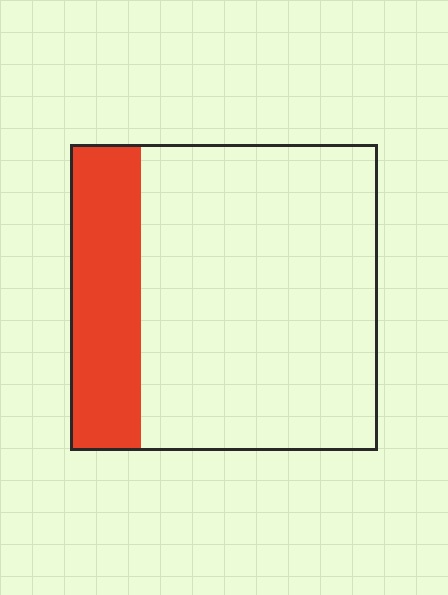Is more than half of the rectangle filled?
No.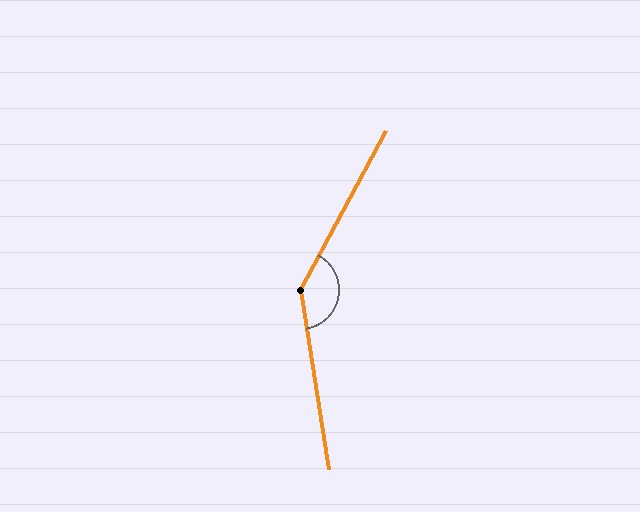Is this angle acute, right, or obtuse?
It is obtuse.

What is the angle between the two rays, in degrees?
Approximately 143 degrees.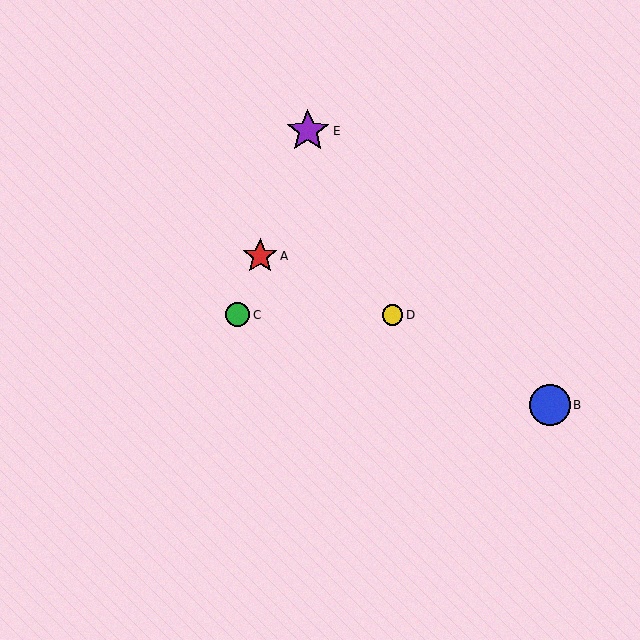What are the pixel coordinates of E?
Object E is at (308, 131).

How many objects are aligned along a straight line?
3 objects (A, C, E) are aligned along a straight line.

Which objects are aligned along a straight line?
Objects A, C, E are aligned along a straight line.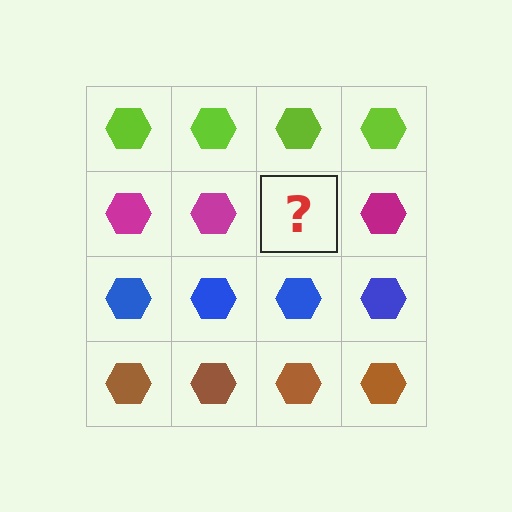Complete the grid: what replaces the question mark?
The question mark should be replaced with a magenta hexagon.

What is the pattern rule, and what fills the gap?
The rule is that each row has a consistent color. The gap should be filled with a magenta hexagon.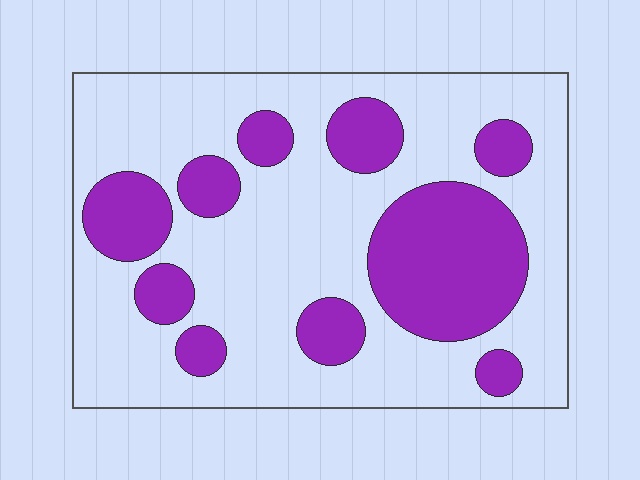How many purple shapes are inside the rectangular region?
10.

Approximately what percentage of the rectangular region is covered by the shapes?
Approximately 30%.